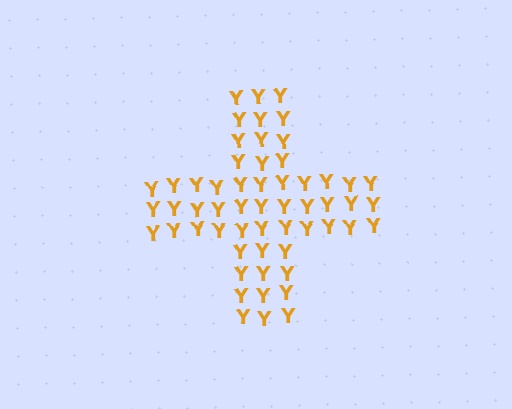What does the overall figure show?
The overall figure shows a cross.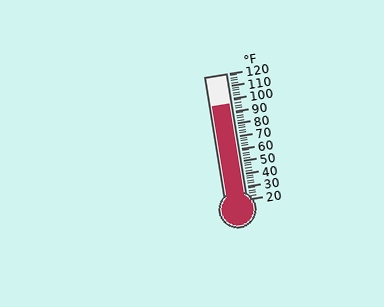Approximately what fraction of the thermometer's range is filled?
The thermometer is filled to approximately 75% of its range.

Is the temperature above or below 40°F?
The temperature is above 40°F.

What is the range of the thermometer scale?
The thermometer scale ranges from 20°F to 120°F.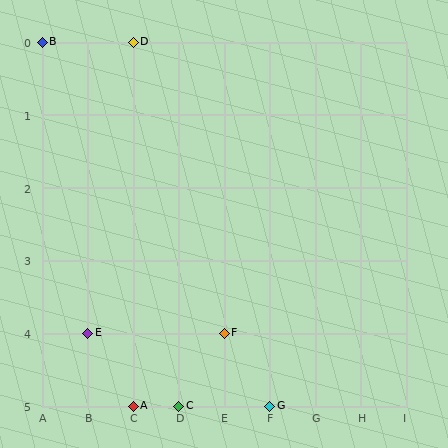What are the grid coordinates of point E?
Point E is at grid coordinates (B, 4).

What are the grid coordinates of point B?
Point B is at grid coordinates (A, 0).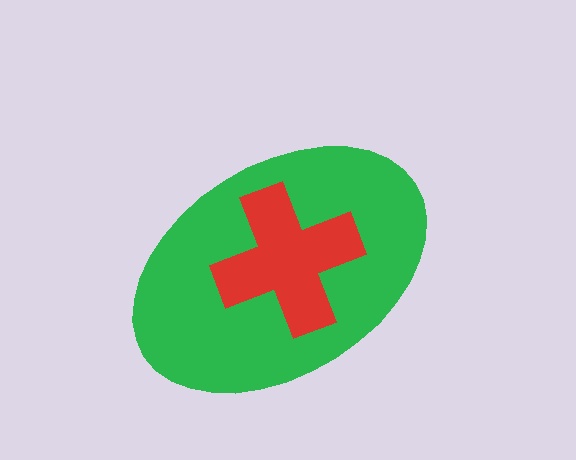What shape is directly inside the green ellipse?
The red cross.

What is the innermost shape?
The red cross.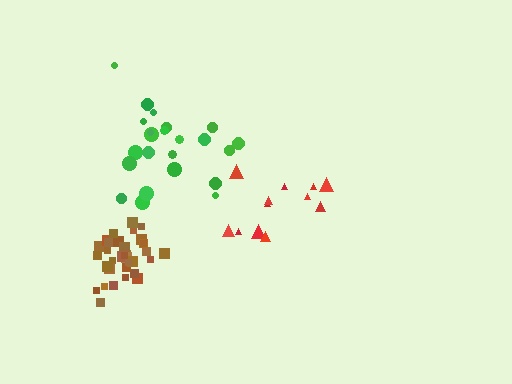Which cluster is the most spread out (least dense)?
Green.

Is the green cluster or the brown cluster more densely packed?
Brown.